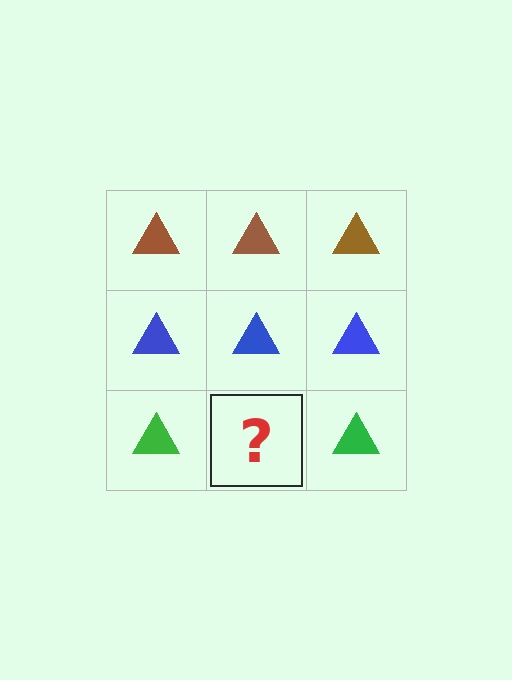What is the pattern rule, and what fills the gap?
The rule is that each row has a consistent color. The gap should be filled with a green triangle.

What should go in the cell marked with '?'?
The missing cell should contain a green triangle.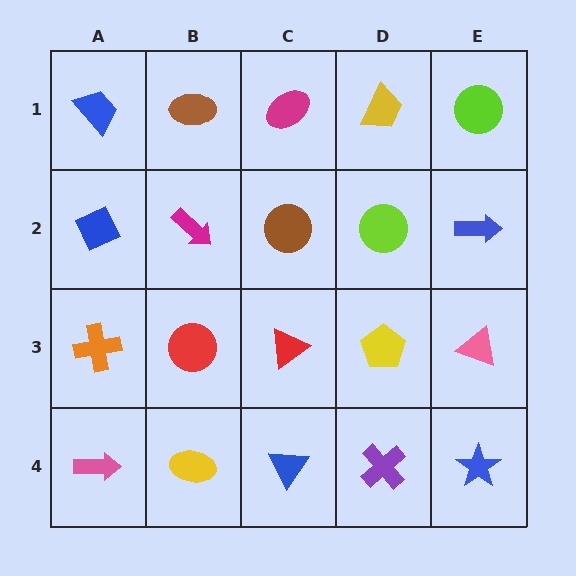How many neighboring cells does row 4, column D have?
3.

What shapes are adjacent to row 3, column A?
A blue diamond (row 2, column A), a pink arrow (row 4, column A), a red circle (row 3, column B).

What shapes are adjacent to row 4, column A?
An orange cross (row 3, column A), a yellow ellipse (row 4, column B).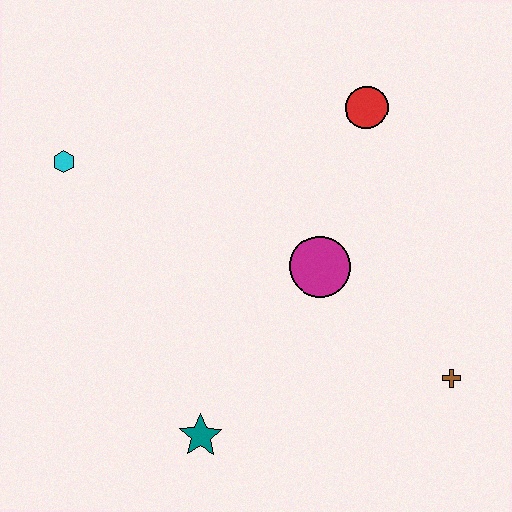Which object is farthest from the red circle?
The teal star is farthest from the red circle.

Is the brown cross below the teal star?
No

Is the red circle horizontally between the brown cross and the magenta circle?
Yes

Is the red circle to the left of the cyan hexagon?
No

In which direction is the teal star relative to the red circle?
The teal star is below the red circle.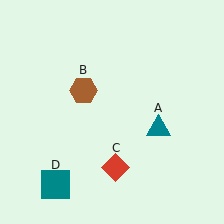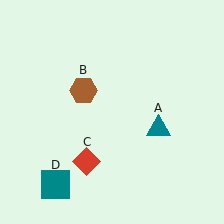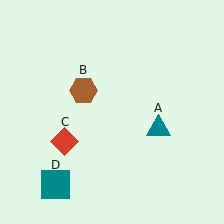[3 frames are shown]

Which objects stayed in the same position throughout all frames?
Teal triangle (object A) and brown hexagon (object B) and teal square (object D) remained stationary.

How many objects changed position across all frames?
1 object changed position: red diamond (object C).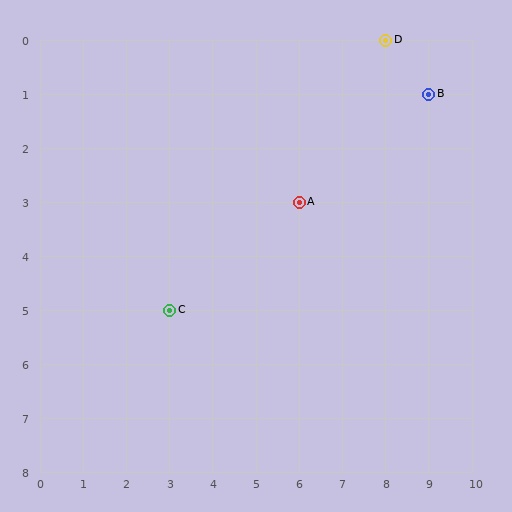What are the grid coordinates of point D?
Point D is at grid coordinates (8, 0).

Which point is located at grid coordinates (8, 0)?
Point D is at (8, 0).